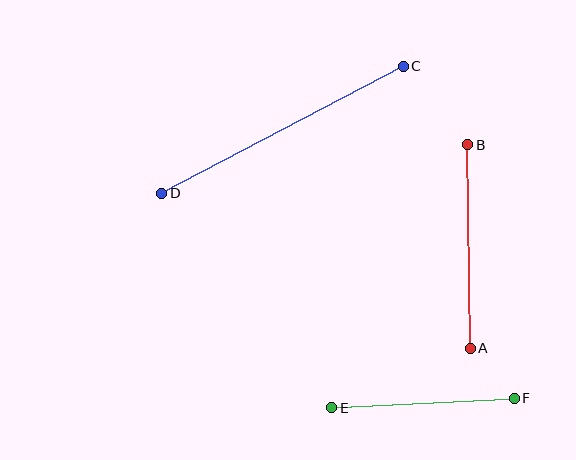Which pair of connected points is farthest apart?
Points C and D are farthest apart.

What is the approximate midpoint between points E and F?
The midpoint is at approximately (423, 403) pixels.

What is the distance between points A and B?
The distance is approximately 203 pixels.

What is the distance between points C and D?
The distance is approximately 273 pixels.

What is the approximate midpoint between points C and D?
The midpoint is at approximately (282, 130) pixels.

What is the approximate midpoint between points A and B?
The midpoint is at approximately (469, 247) pixels.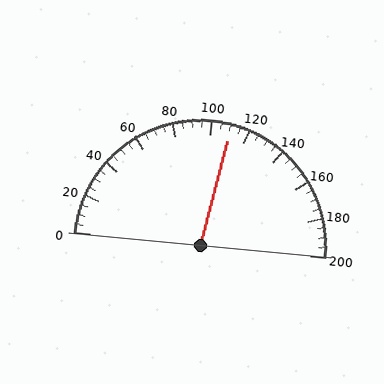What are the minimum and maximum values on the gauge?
The gauge ranges from 0 to 200.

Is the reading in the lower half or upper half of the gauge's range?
The reading is in the upper half of the range (0 to 200).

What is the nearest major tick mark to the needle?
The nearest major tick mark is 120.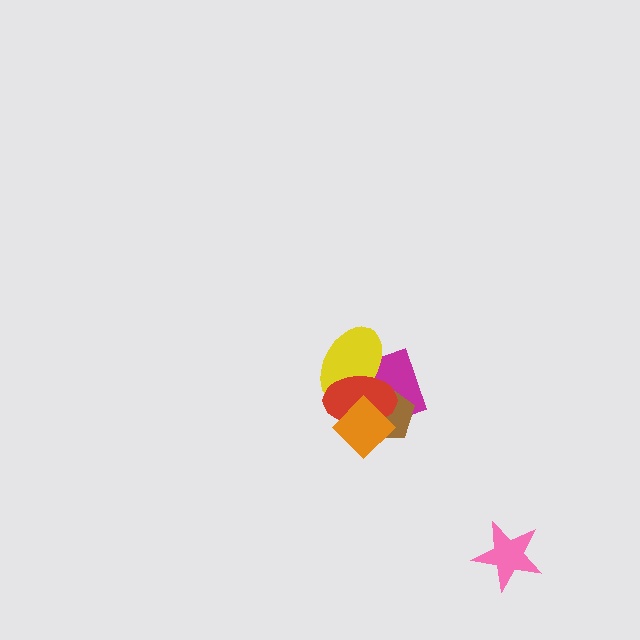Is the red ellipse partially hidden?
Yes, it is partially covered by another shape.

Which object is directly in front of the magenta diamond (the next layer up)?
The brown pentagon is directly in front of the magenta diamond.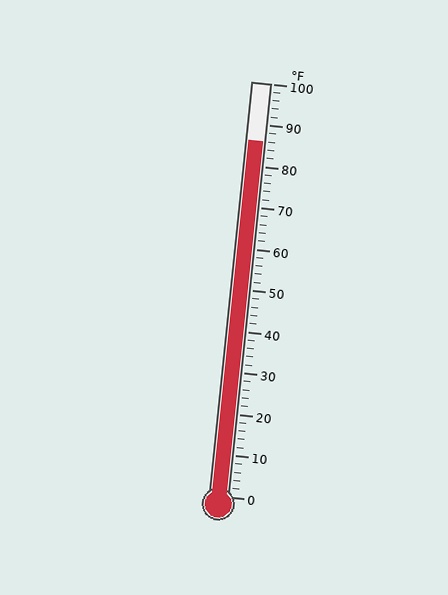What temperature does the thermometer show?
The thermometer shows approximately 86°F.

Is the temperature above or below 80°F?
The temperature is above 80°F.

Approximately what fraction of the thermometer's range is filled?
The thermometer is filled to approximately 85% of its range.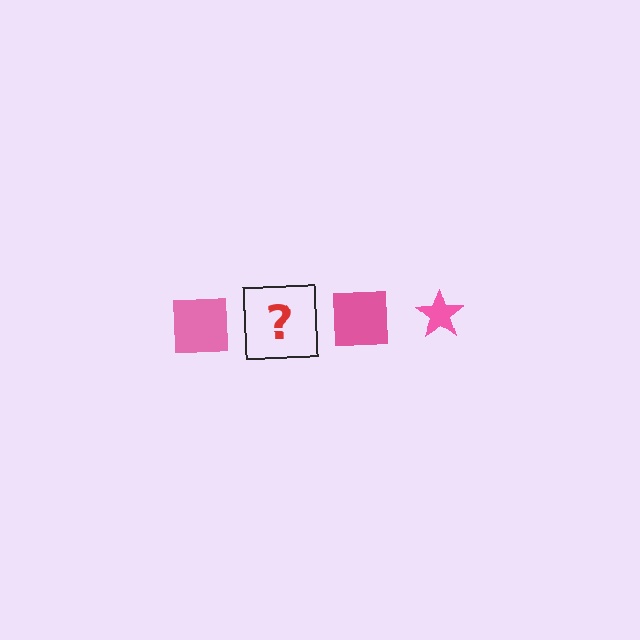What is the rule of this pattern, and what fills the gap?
The rule is that the pattern cycles through square, star shapes in pink. The gap should be filled with a pink star.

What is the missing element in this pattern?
The missing element is a pink star.